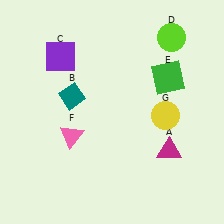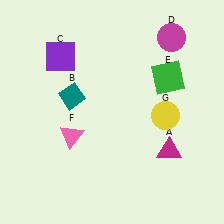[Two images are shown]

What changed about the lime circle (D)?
In Image 1, D is lime. In Image 2, it changed to magenta.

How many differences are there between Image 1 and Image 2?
There is 1 difference between the two images.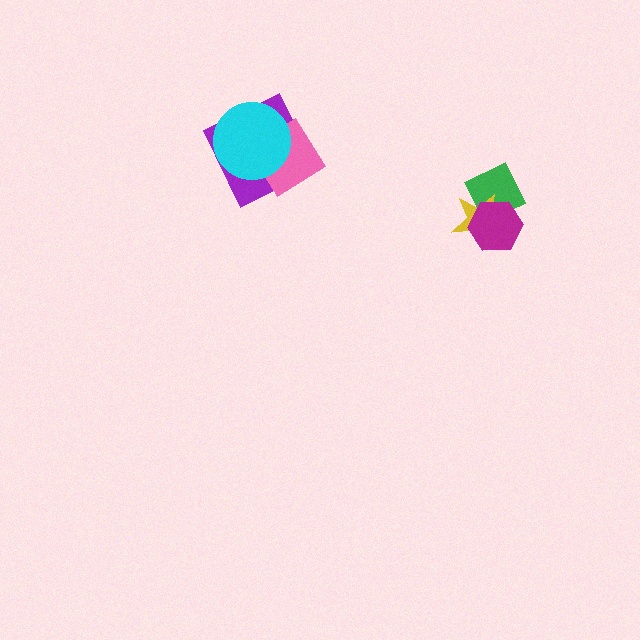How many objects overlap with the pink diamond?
2 objects overlap with the pink diamond.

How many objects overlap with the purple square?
2 objects overlap with the purple square.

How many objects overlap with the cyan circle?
2 objects overlap with the cyan circle.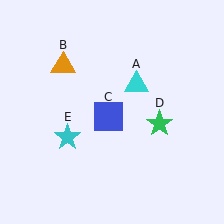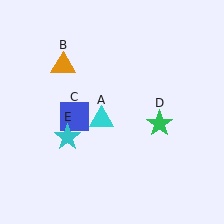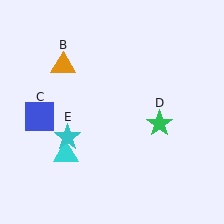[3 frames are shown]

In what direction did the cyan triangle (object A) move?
The cyan triangle (object A) moved down and to the left.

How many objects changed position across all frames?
2 objects changed position: cyan triangle (object A), blue square (object C).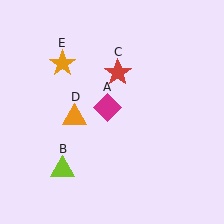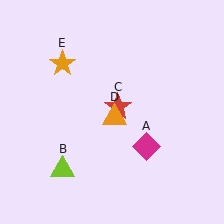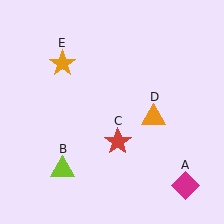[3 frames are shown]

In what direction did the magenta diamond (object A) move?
The magenta diamond (object A) moved down and to the right.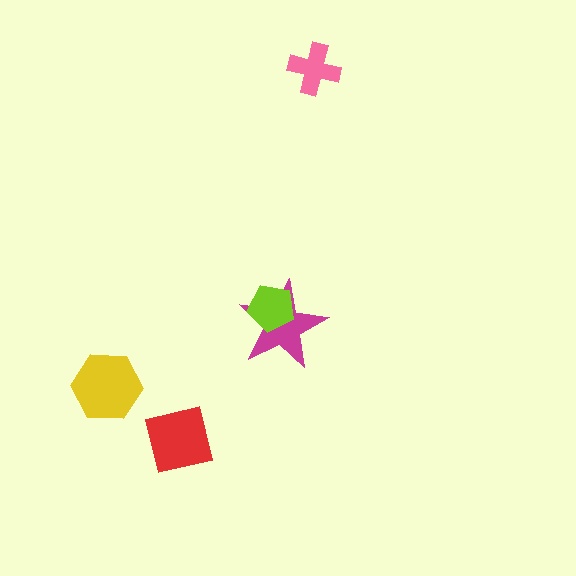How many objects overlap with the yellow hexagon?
0 objects overlap with the yellow hexagon.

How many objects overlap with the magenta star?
1 object overlaps with the magenta star.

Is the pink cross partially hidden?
No, no other shape covers it.